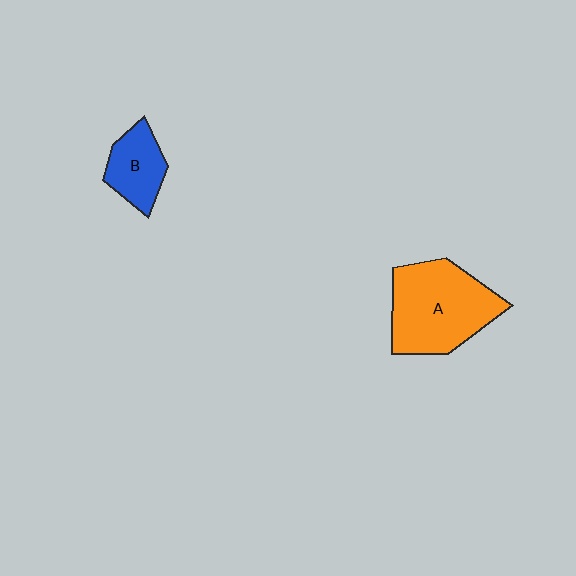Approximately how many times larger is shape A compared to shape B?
Approximately 2.2 times.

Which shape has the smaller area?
Shape B (blue).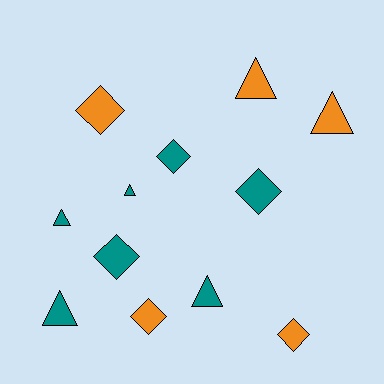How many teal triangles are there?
There are 4 teal triangles.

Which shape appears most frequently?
Diamond, with 6 objects.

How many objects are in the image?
There are 12 objects.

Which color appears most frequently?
Teal, with 7 objects.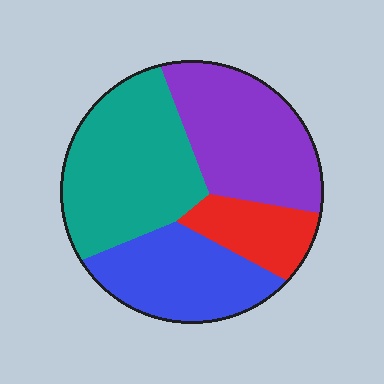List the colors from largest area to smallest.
From largest to smallest: teal, purple, blue, red.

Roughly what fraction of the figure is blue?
Blue covers about 25% of the figure.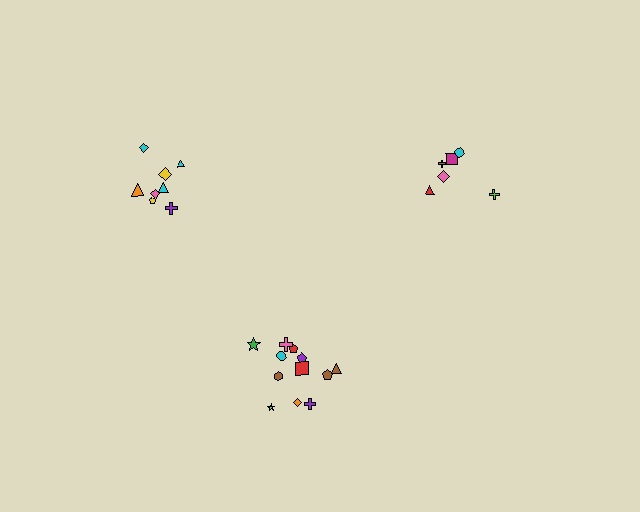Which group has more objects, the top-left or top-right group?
The top-left group.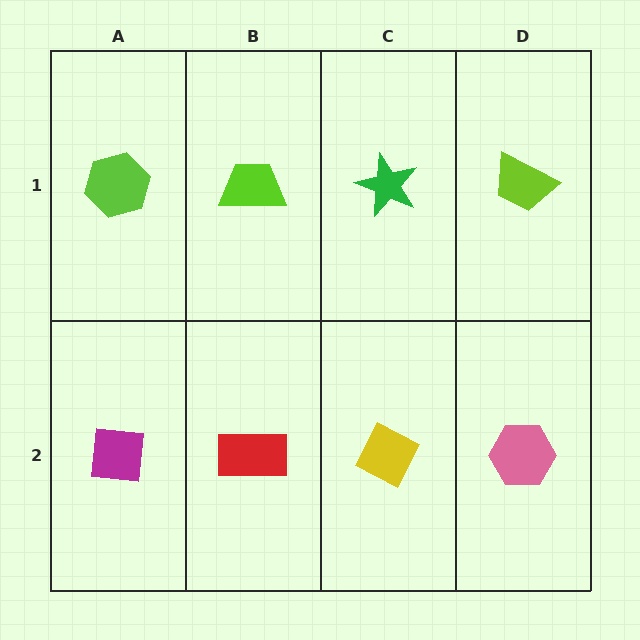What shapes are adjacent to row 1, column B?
A red rectangle (row 2, column B), a lime hexagon (row 1, column A), a green star (row 1, column C).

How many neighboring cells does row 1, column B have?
3.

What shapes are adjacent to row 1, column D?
A pink hexagon (row 2, column D), a green star (row 1, column C).